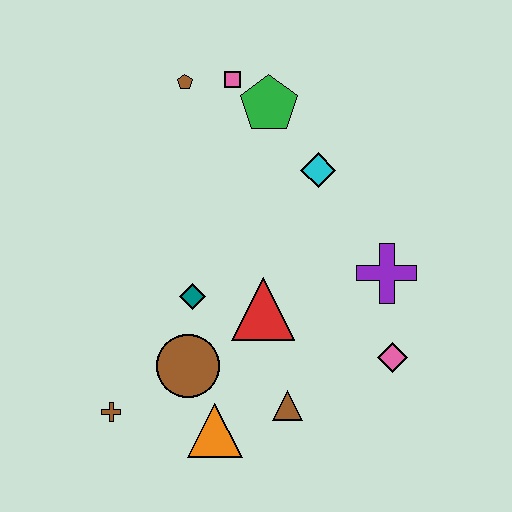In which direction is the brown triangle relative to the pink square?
The brown triangle is below the pink square.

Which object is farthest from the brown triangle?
The brown pentagon is farthest from the brown triangle.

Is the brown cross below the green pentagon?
Yes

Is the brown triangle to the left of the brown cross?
No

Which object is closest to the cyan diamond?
The green pentagon is closest to the cyan diamond.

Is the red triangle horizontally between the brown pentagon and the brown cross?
No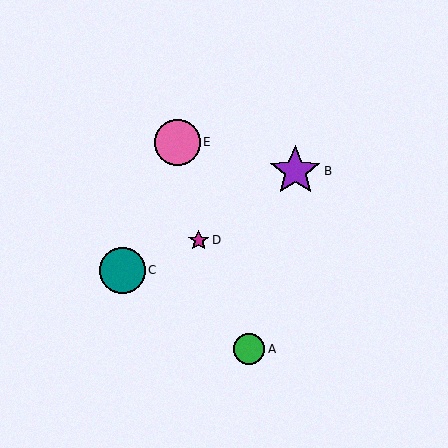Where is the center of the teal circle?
The center of the teal circle is at (122, 270).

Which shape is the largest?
The purple star (labeled B) is the largest.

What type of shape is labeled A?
Shape A is a green circle.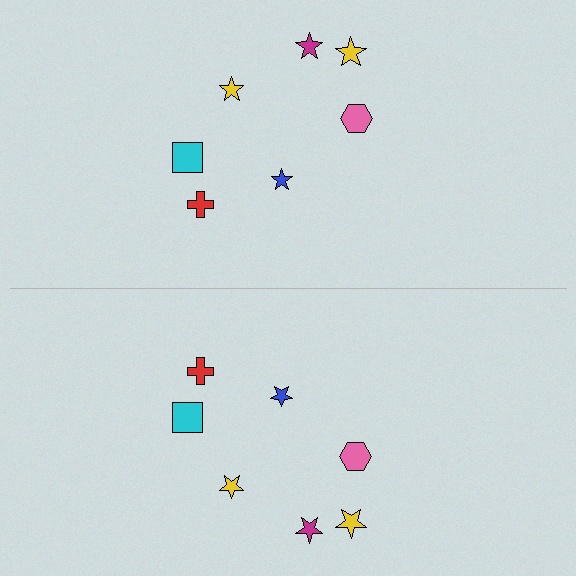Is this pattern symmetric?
Yes, this pattern has bilateral (reflection) symmetry.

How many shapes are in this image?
There are 14 shapes in this image.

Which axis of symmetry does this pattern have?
The pattern has a horizontal axis of symmetry running through the center of the image.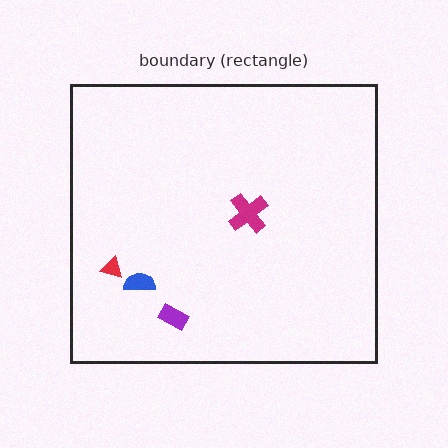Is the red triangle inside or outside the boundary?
Inside.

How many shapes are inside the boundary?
4 inside, 0 outside.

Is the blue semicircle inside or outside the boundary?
Inside.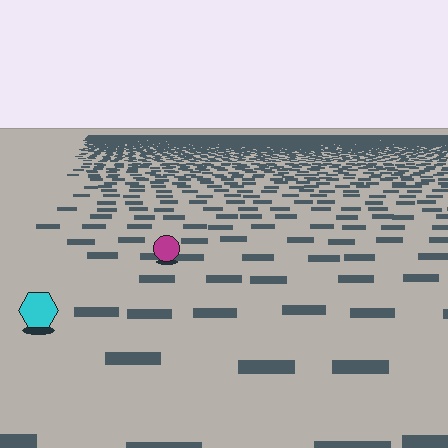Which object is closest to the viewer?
The cyan hexagon is closest. The texture marks near it are larger and more spread out.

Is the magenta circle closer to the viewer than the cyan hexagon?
No. The cyan hexagon is closer — you can tell from the texture gradient: the ground texture is coarser near it.